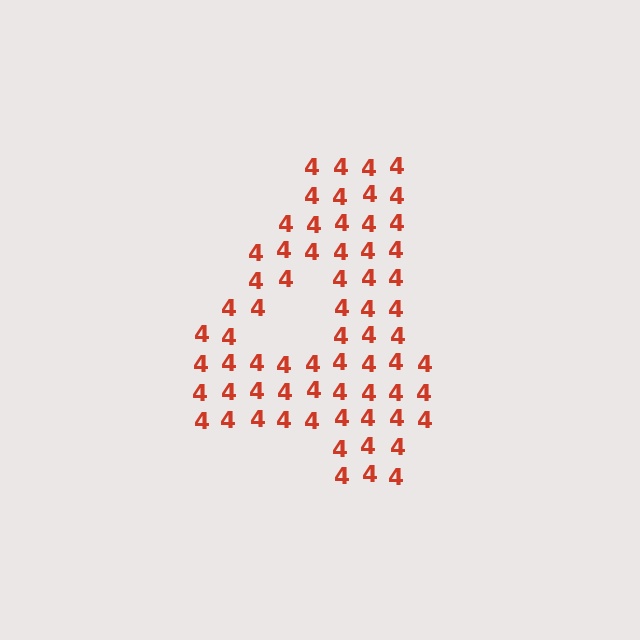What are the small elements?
The small elements are digit 4's.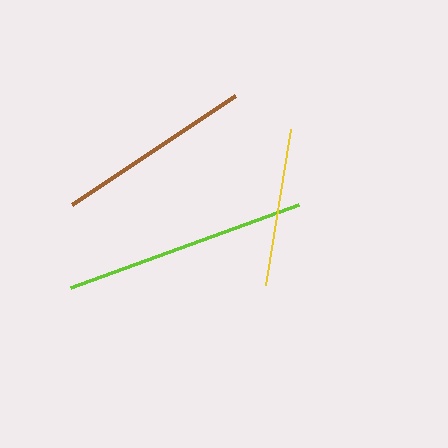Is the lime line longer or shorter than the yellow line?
The lime line is longer than the yellow line.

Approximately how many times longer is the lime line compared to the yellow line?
The lime line is approximately 1.5 times the length of the yellow line.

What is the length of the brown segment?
The brown segment is approximately 196 pixels long.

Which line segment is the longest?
The lime line is the longest at approximately 243 pixels.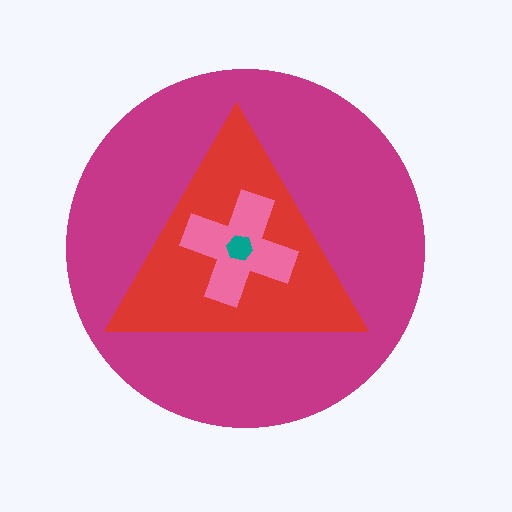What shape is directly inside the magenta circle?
The red triangle.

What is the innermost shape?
The teal hexagon.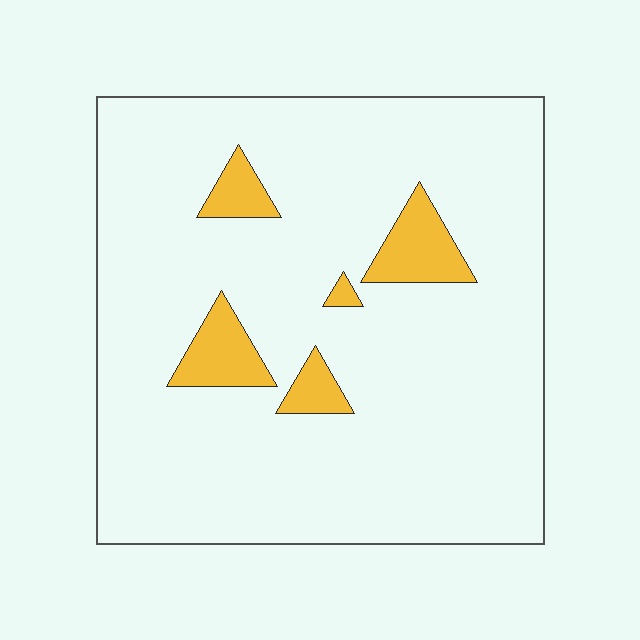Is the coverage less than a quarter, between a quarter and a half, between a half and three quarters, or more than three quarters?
Less than a quarter.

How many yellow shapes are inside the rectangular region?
5.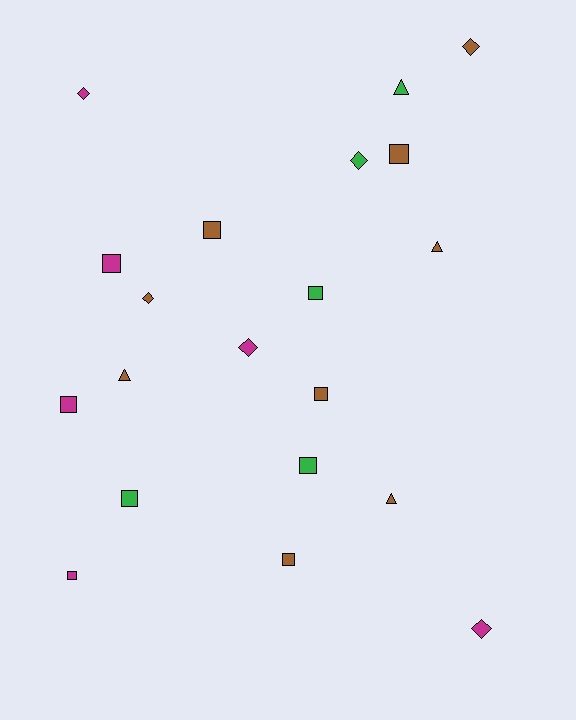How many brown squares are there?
There are 4 brown squares.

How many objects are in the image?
There are 20 objects.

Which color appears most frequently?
Brown, with 9 objects.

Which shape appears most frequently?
Square, with 10 objects.